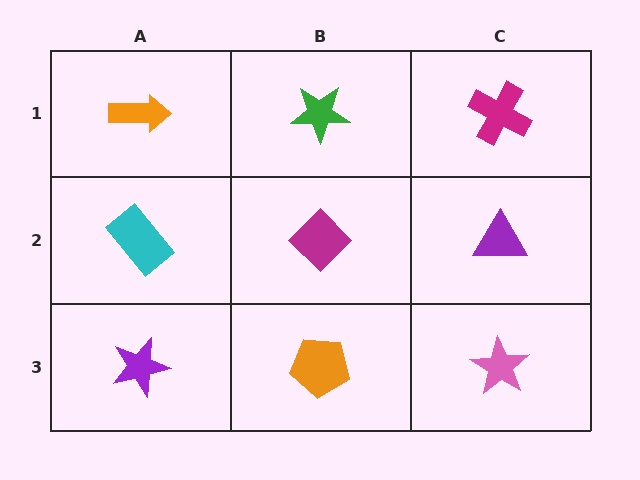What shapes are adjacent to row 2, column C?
A magenta cross (row 1, column C), a pink star (row 3, column C), a magenta diamond (row 2, column B).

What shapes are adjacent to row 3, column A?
A cyan rectangle (row 2, column A), an orange pentagon (row 3, column B).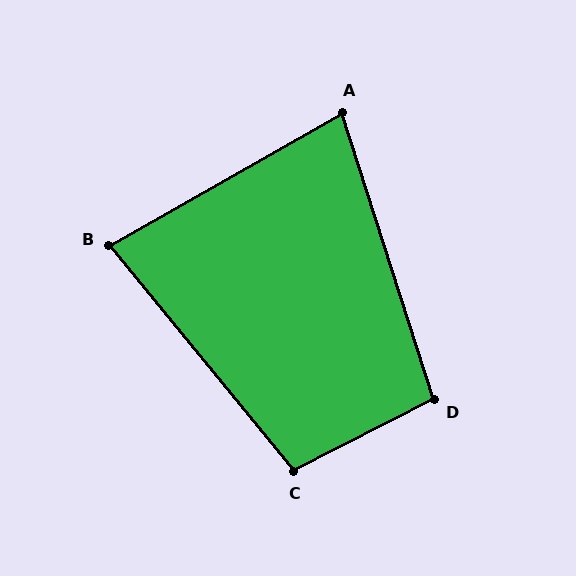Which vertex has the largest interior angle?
C, at approximately 102 degrees.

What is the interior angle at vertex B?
Approximately 80 degrees (acute).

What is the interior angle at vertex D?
Approximately 100 degrees (obtuse).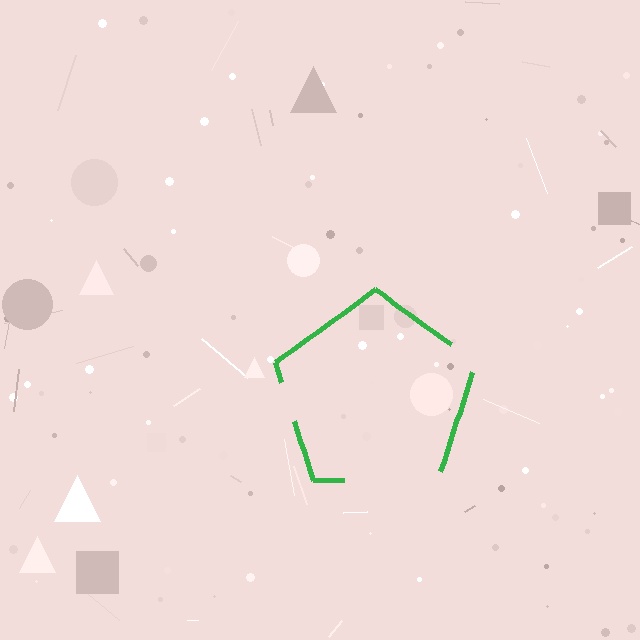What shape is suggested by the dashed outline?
The dashed outline suggests a pentagon.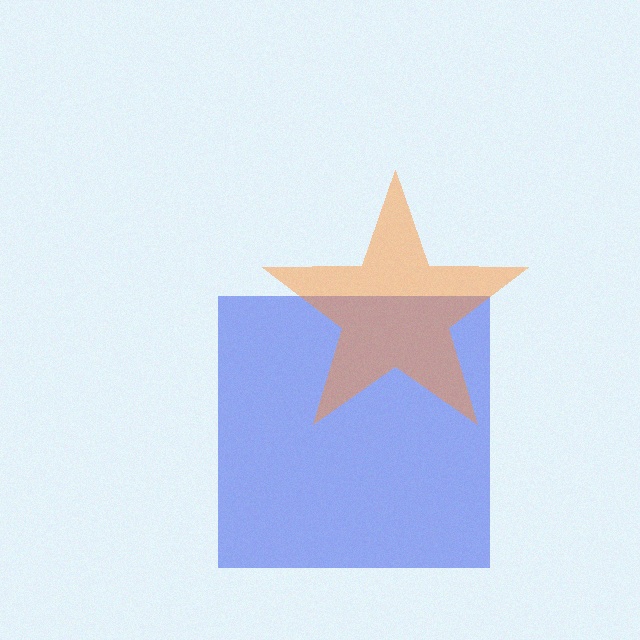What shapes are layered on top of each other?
The layered shapes are: a blue square, an orange star.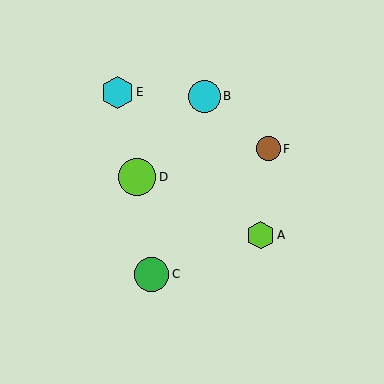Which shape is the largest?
The lime circle (labeled D) is the largest.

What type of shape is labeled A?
Shape A is a lime hexagon.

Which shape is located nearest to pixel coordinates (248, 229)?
The lime hexagon (labeled A) at (261, 235) is nearest to that location.